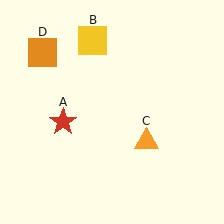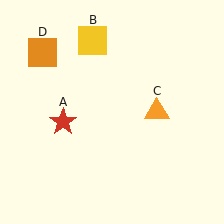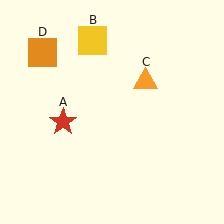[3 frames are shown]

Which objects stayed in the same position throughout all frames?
Red star (object A) and yellow square (object B) and orange square (object D) remained stationary.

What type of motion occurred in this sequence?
The orange triangle (object C) rotated counterclockwise around the center of the scene.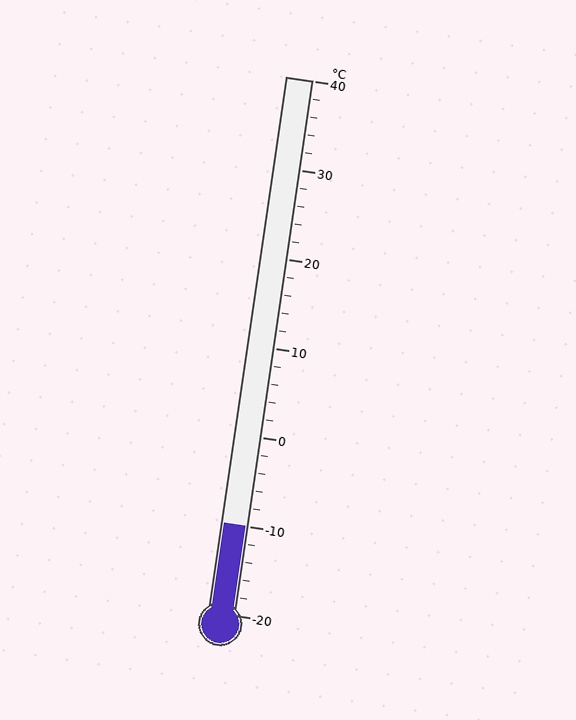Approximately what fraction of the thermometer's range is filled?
The thermometer is filled to approximately 15% of its range.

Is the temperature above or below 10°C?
The temperature is below 10°C.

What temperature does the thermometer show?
The thermometer shows approximately -10°C.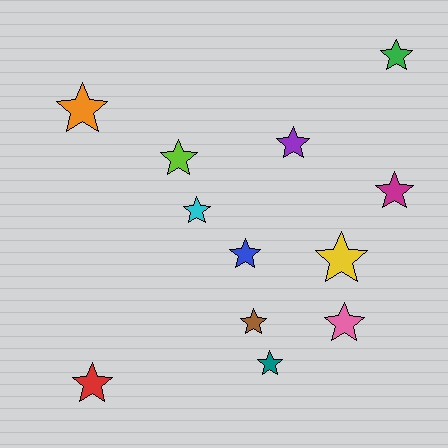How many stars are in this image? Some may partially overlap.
There are 12 stars.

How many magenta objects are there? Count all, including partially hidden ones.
There is 1 magenta object.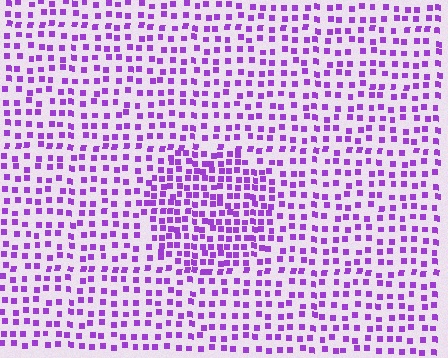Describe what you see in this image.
The image contains small purple elements arranged at two different densities. A circle-shaped region is visible where the elements are more densely packed than the surrounding area.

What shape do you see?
I see a circle.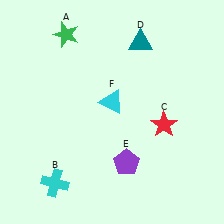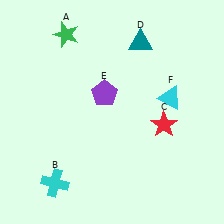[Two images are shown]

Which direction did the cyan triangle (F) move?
The cyan triangle (F) moved right.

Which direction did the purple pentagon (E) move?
The purple pentagon (E) moved up.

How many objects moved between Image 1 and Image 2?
2 objects moved between the two images.